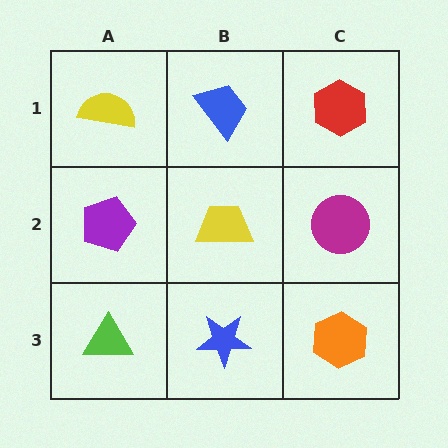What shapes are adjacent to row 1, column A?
A purple pentagon (row 2, column A), a blue trapezoid (row 1, column B).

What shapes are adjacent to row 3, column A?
A purple pentagon (row 2, column A), a blue star (row 3, column B).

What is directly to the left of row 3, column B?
A lime triangle.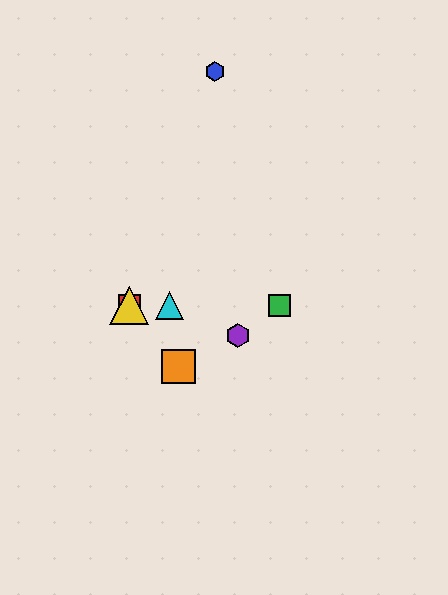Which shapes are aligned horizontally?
The red square, the green square, the yellow triangle, the cyan triangle are aligned horizontally.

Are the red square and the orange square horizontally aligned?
No, the red square is at y≈305 and the orange square is at y≈367.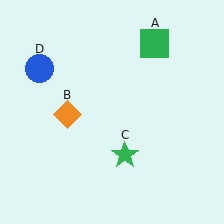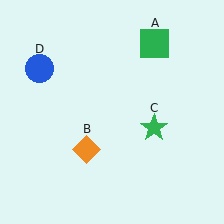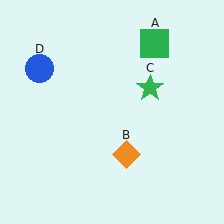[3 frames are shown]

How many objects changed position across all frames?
2 objects changed position: orange diamond (object B), green star (object C).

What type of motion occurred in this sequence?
The orange diamond (object B), green star (object C) rotated counterclockwise around the center of the scene.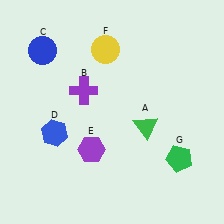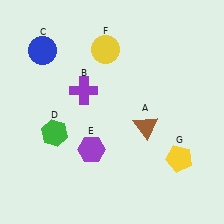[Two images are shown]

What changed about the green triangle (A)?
In Image 1, A is green. In Image 2, it changed to brown.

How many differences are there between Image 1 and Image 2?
There are 3 differences between the two images.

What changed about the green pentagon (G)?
In Image 1, G is green. In Image 2, it changed to yellow.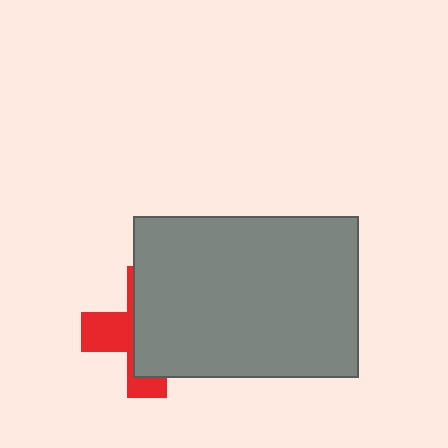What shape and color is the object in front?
The object in front is a gray rectangle.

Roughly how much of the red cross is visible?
A small part of it is visible (roughly 37%).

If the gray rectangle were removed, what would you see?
You would see the complete red cross.